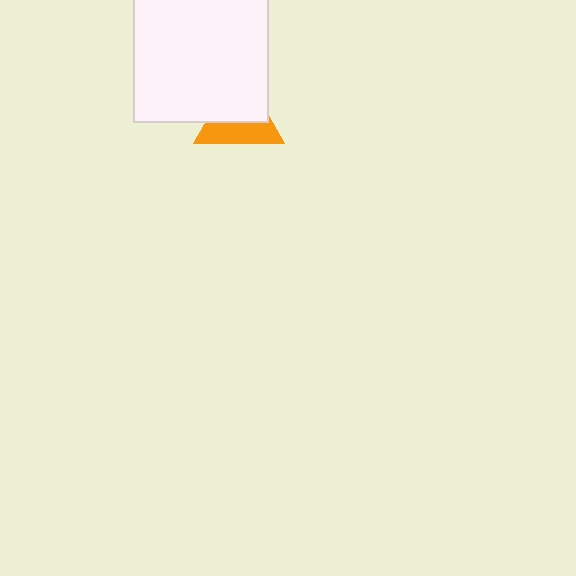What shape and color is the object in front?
The object in front is a white square.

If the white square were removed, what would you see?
You would see the complete orange triangle.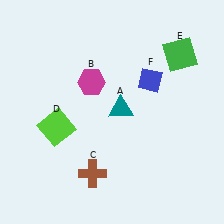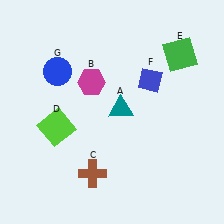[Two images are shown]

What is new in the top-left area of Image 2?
A blue circle (G) was added in the top-left area of Image 2.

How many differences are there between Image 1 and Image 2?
There is 1 difference between the two images.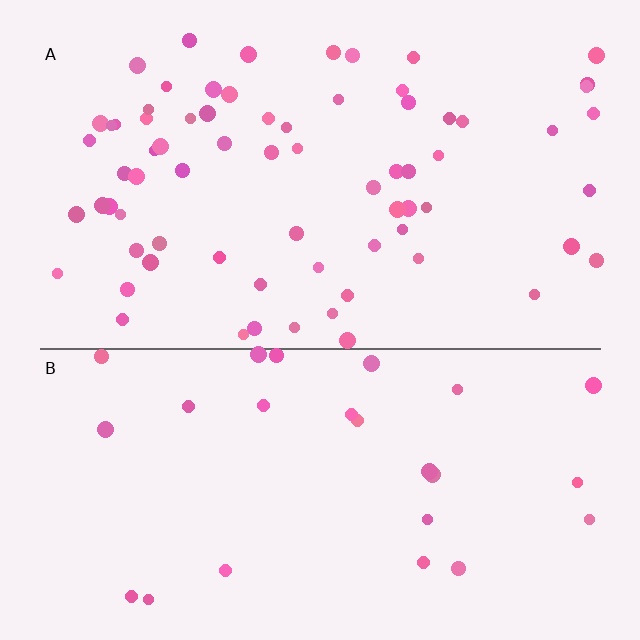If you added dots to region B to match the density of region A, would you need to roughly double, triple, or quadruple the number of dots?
Approximately triple.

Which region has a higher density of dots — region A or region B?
A (the top).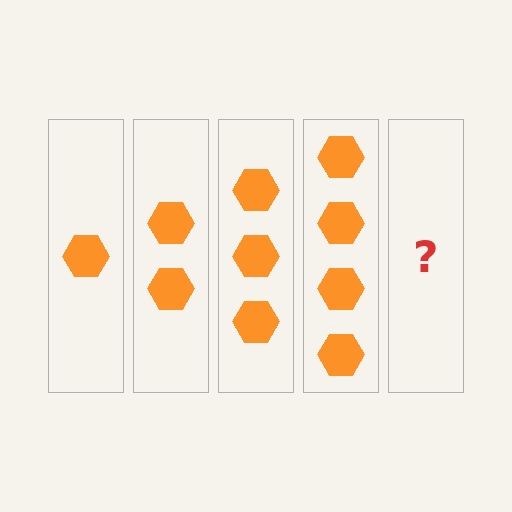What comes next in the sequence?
The next element should be 5 hexagons.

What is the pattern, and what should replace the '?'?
The pattern is that each step adds one more hexagon. The '?' should be 5 hexagons.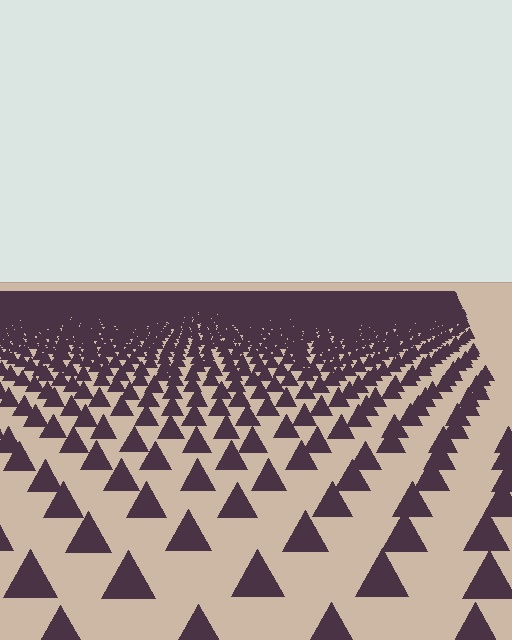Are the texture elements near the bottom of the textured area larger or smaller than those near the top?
Larger. Near the bottom, elements are closer to the viewer and appear at a bigger on-screen size.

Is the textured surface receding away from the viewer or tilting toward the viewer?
The surface is receding away from the viewer. Texture elements get smaller and denser toward the top.